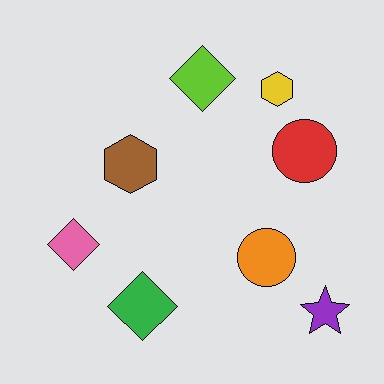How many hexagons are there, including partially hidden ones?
There are 2 hexagons.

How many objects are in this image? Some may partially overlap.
There are 8 objects.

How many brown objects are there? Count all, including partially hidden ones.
There is 1 brown object.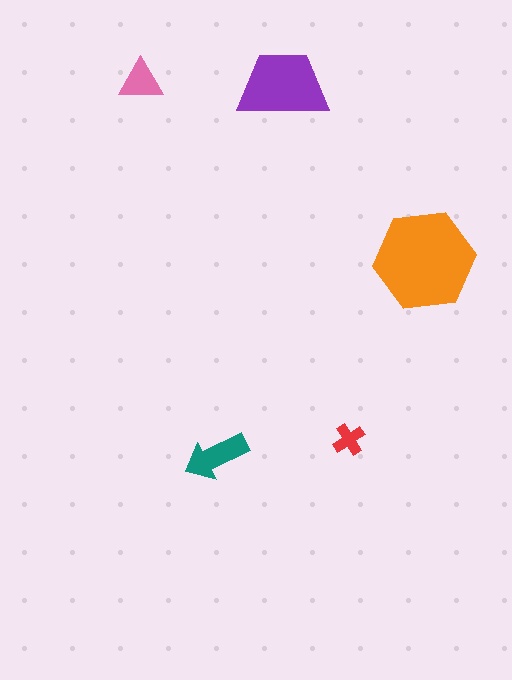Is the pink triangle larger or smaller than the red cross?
Larger.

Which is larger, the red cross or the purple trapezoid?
The purple trapezoid.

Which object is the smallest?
The red cross.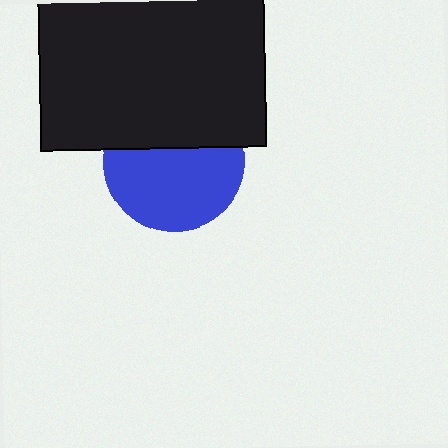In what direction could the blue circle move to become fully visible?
The blue circle could move down. That would shift it out from behind the black rectangle entirely.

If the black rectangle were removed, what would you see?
You would see the complete blue circle.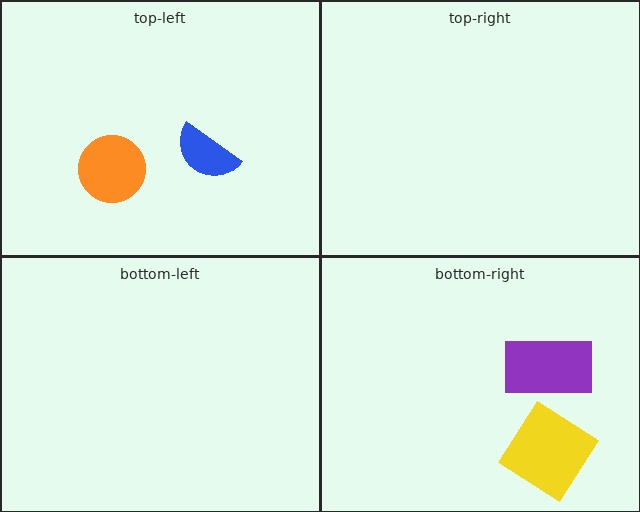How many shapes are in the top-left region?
2.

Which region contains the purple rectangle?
The bottom-right region.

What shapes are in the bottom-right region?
The purple rectangle, the yellow diamond.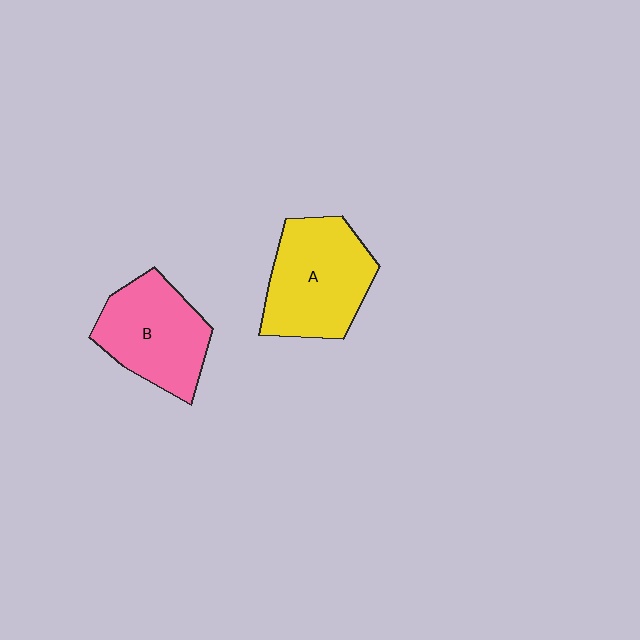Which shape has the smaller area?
Shape B (pink).